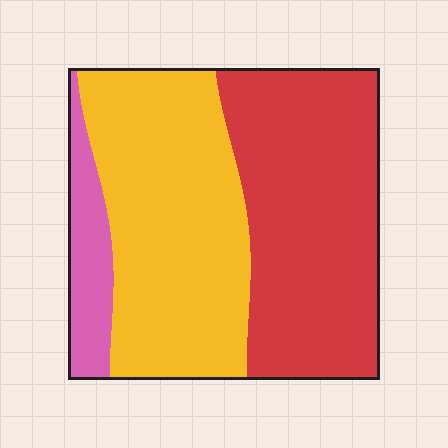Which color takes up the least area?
Pink, at roughly 10%.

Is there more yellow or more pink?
Yellow.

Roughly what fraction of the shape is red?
Red covers roughly 45% of the shape.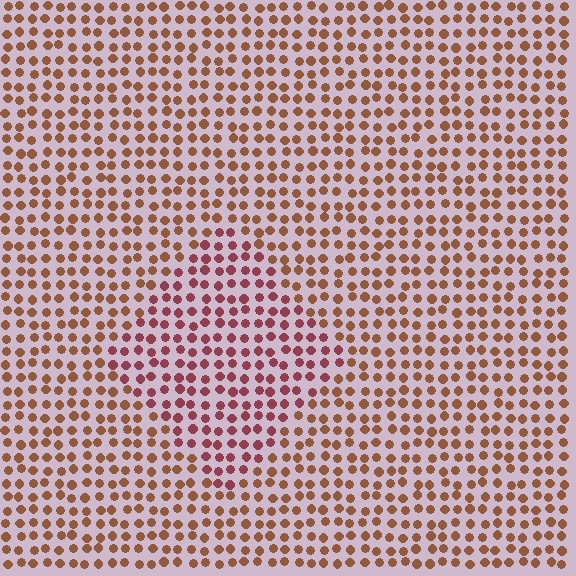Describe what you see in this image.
The image is filled with small brown elements in a uniform arrangement. A diamond-shaped region is visible where the elements are tinted to a slightly different hue, forming a subtle color boundary.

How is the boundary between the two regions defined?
The boundary is defined purely by a slight shift in hue (about 33 degrees). Spacing, size, and orientation are identical on both sides.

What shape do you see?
I see a diamond.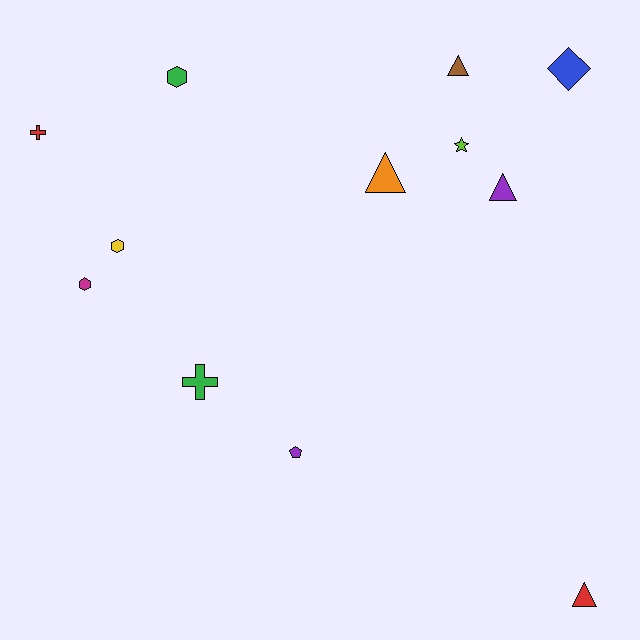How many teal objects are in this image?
There are no teal objects.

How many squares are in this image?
There are no squares.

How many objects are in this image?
There are 12 objects.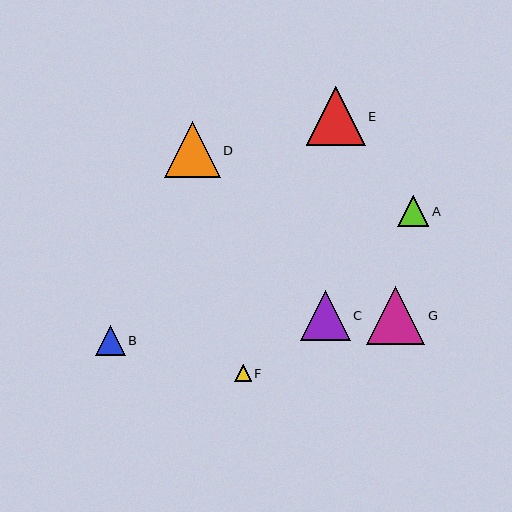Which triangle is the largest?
Triangle E is the largest with a size of approximately 59 pixels.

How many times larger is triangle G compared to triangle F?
Triangle G is approximately 3.5 times the size of triangle F.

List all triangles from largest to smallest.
From largest to smallest: E, G, D, C, A, B, F.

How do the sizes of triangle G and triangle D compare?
Triangle G and triangle D are approximately the same size.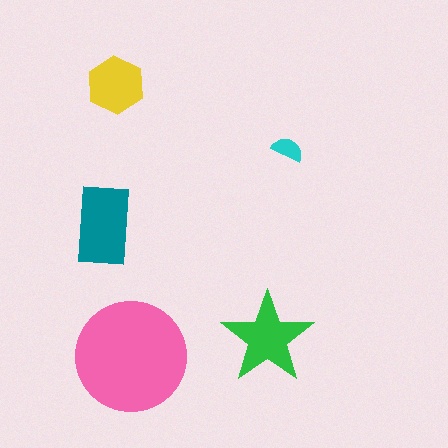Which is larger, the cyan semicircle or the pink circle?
The pink circle.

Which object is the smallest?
The cyan semicircle.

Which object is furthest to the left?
The teal rectangle is leftmost.